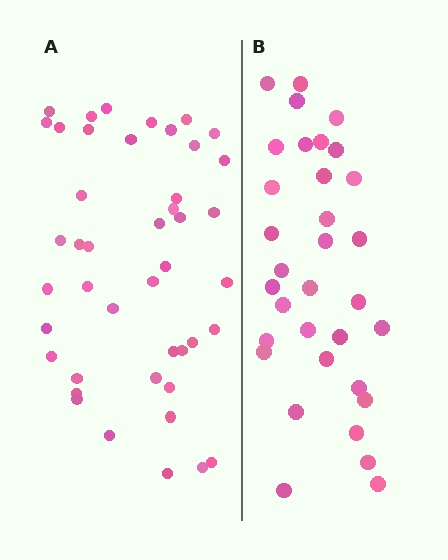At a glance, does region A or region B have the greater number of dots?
Region A (the left region) has more dots.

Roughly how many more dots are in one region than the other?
Region A has roughly 12 or so more dots than region B.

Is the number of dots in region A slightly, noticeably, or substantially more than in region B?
Region A has noticeably more, but not dramatically so. The ratio is roughly 1.3 to 1.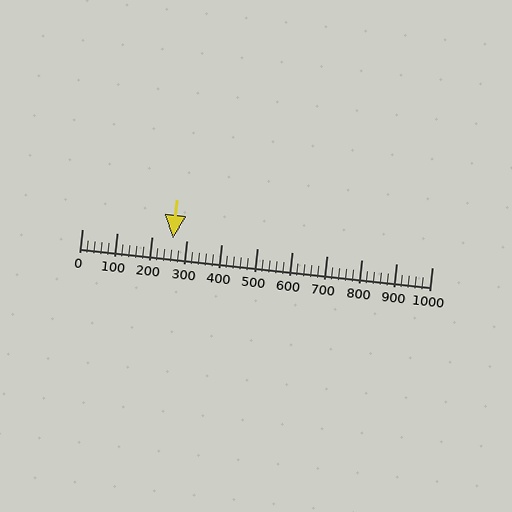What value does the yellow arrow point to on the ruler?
The yellow arrow points to approximately 260.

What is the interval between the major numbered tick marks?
The major tick marks are spaced 100 units apart.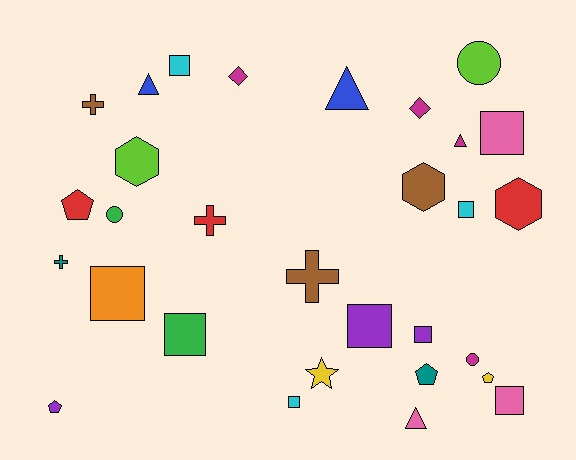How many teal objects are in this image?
There are 2 teal objects.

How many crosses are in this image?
There are 4 crosses.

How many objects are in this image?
There are 30 objects.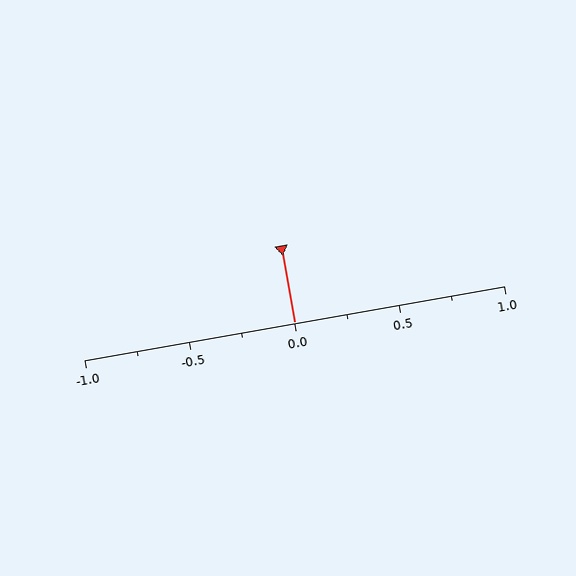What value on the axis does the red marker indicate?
The marker indicates approximately 0.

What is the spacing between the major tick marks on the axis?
The major ticks are spaced 0.5 apart.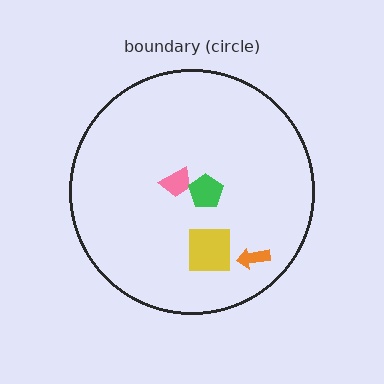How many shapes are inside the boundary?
4 inside, 0 outside.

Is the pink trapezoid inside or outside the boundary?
Inside.